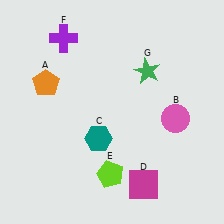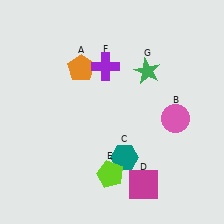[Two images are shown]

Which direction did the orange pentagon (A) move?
The orange pentagon (A) moved right.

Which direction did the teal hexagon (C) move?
The teal hexagon (C) moved right.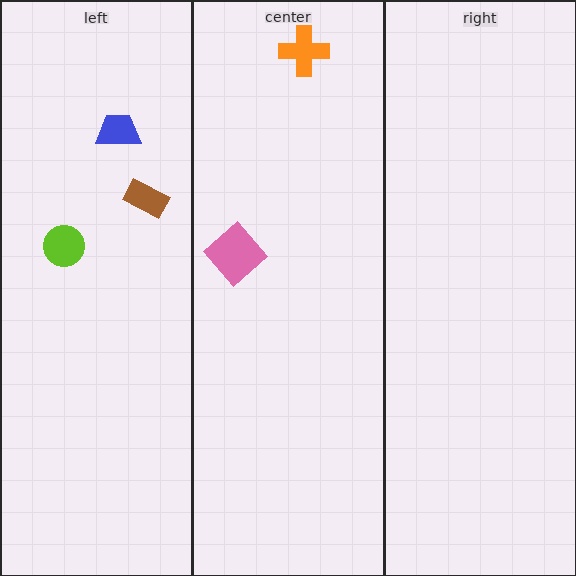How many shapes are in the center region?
2.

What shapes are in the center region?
The pink diamond, the orange cross.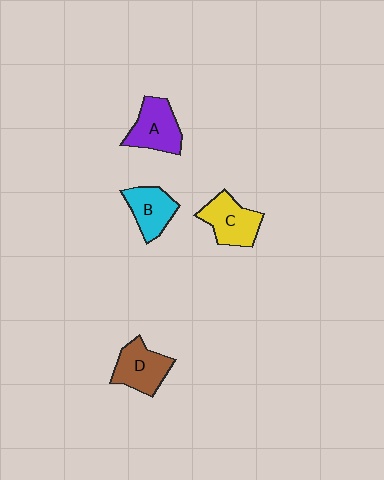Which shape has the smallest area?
Shape B (cyan).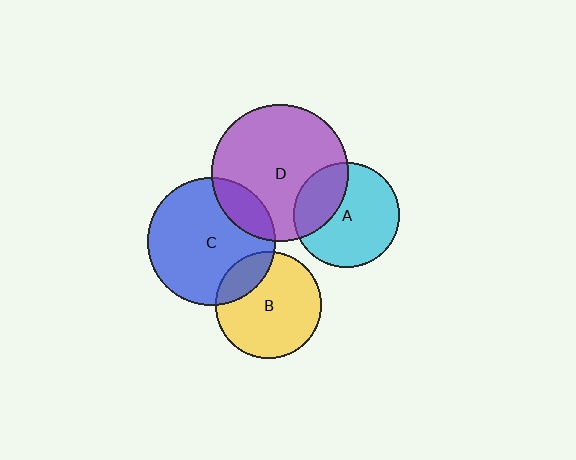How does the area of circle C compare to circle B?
Approximately 1.4 times.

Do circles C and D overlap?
Yes.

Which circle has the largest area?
Circle D (purple).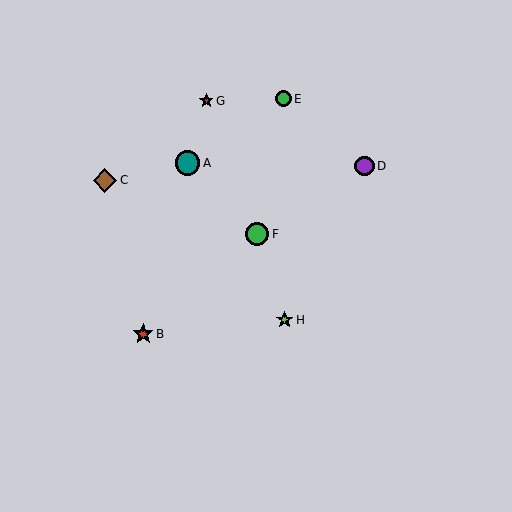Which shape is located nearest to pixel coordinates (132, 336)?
The red star (labeled B) at (143, 334) is nearest to that location.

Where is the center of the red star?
The center of the red star is at (206, 101).